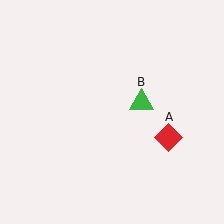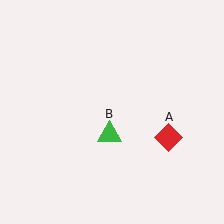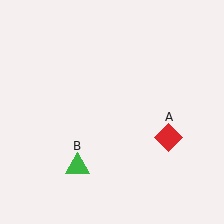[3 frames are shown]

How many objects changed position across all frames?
1 object changed position: green triangle (object B).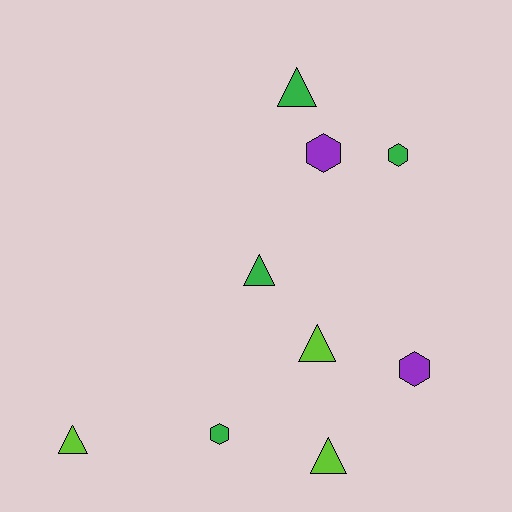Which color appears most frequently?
Green, with 4 objects.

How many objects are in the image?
There are 9 objects.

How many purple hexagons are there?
There are 2 purple hexagons.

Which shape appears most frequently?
Triangle, with 5 objects.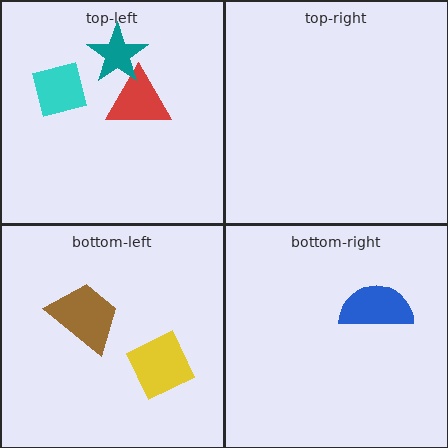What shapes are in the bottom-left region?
The brown trapezoid, the yellow square.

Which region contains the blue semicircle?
The bottom-right region.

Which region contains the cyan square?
The top-left region.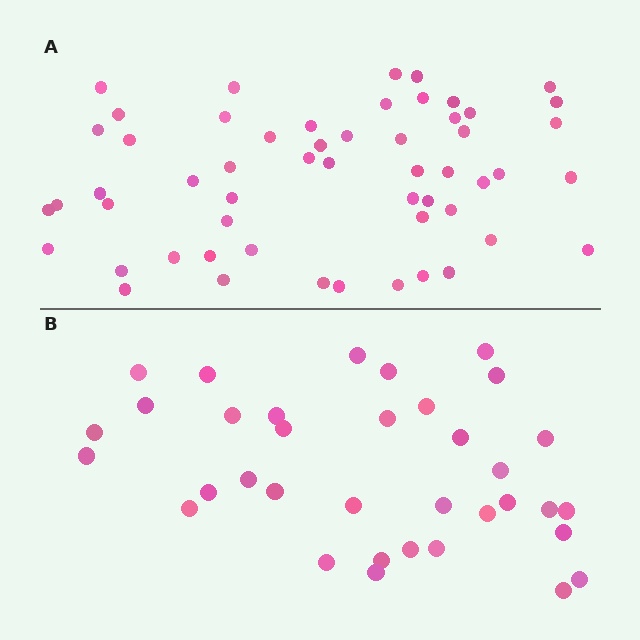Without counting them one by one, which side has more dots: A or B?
Region A (the top region) has more dots.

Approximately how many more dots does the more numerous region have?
Region A has approximately 20 more dots than region B.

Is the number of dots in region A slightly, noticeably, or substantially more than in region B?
Region A has substantially more. The ratio is roughly 1.6 to 1.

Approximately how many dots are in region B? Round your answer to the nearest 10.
About 40 dots. (The exact count is 35, which rounds to 40.)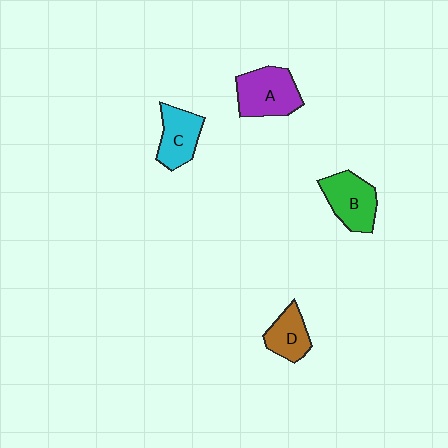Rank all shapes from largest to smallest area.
From largest to smallest: A (purple), B (green), C (cyan), D (brown).